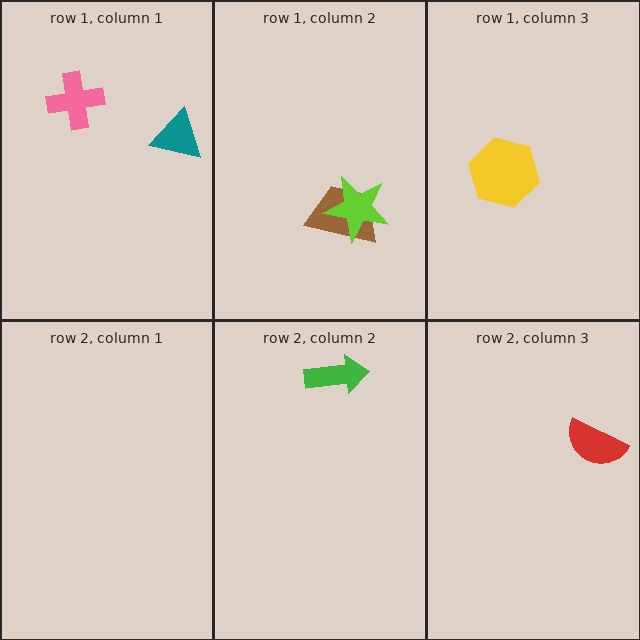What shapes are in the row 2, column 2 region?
The green arrow.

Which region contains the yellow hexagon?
The row 1, column 3 region.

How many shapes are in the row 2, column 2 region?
1.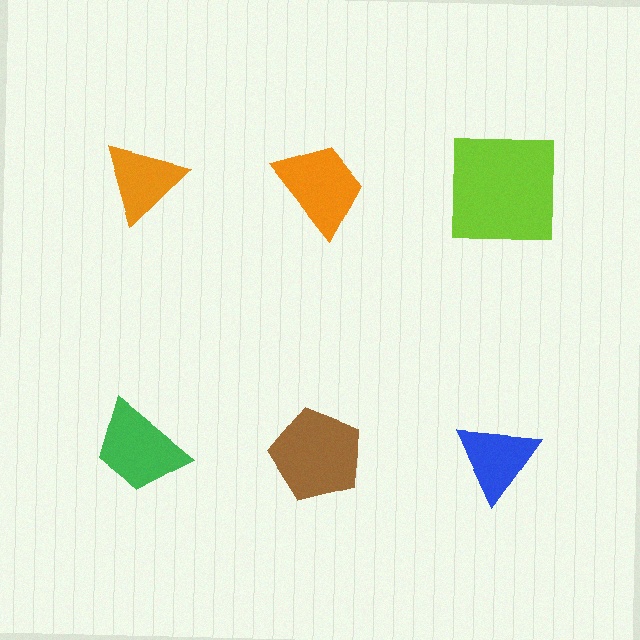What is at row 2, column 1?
A green trapezoid.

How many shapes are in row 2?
3 shapes.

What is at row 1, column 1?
An orange triangle.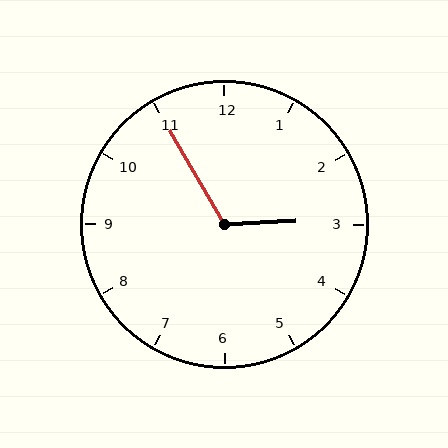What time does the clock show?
2:55.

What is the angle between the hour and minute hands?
Approximately 118 degrees.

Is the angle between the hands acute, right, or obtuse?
It is obtuse.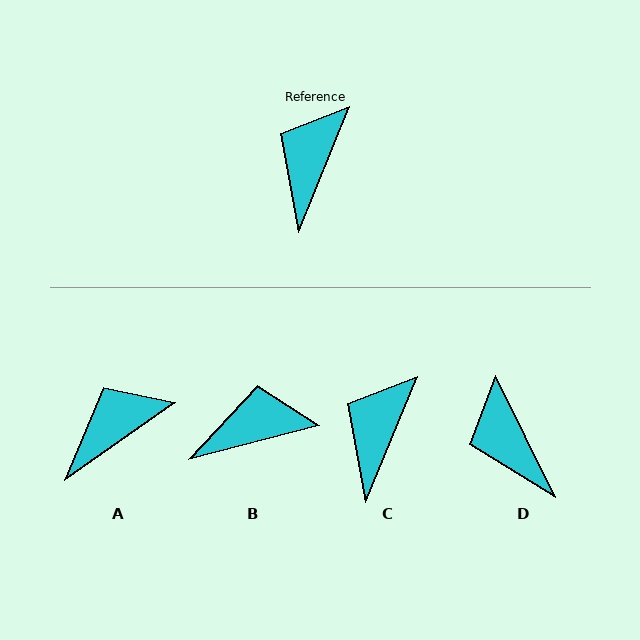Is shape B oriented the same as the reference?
No, it is off by about 53 degrees.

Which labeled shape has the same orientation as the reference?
C.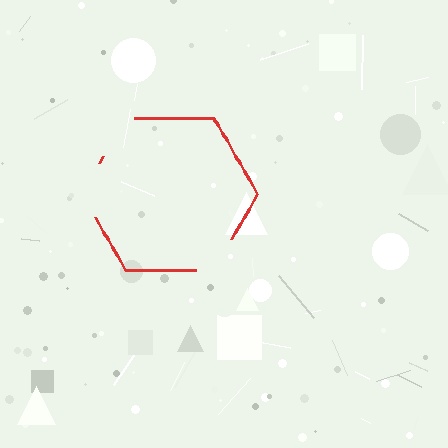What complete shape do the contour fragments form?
The contour fragments form a hexagon.